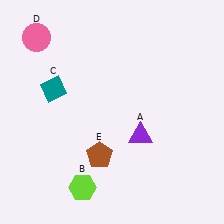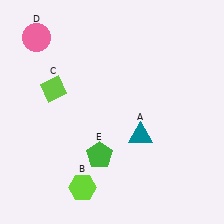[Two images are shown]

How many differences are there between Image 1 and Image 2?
There are 3 differences between the two images.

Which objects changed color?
A changed from purple to teal. C changed from teal to lime. E changed from brown to green.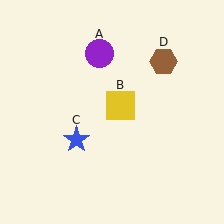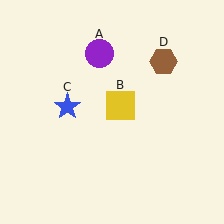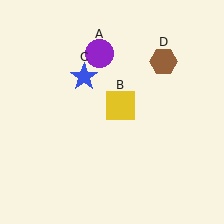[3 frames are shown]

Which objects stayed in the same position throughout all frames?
Purple circle (object A) and yellow square (object B) and brown hexagon (object D) remained stationary.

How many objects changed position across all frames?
1 object changed position: blue star (object C).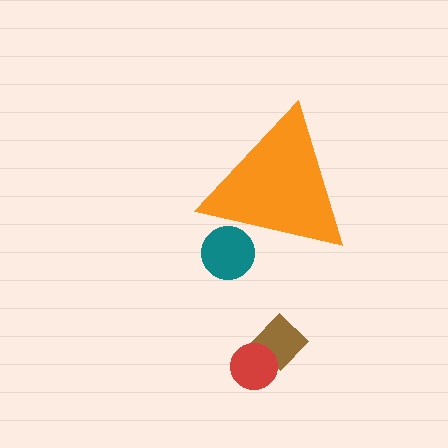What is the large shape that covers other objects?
An orange triangle.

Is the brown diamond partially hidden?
No, the brown diamond is fully visible.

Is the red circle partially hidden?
No, the red circle is fully visible.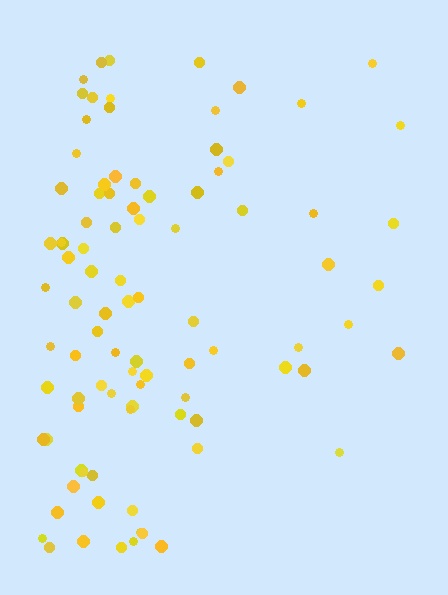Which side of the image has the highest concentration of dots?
The left.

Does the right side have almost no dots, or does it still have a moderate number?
Still a moderate number, just noticeably fewer than the left.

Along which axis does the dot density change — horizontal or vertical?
Horizontal.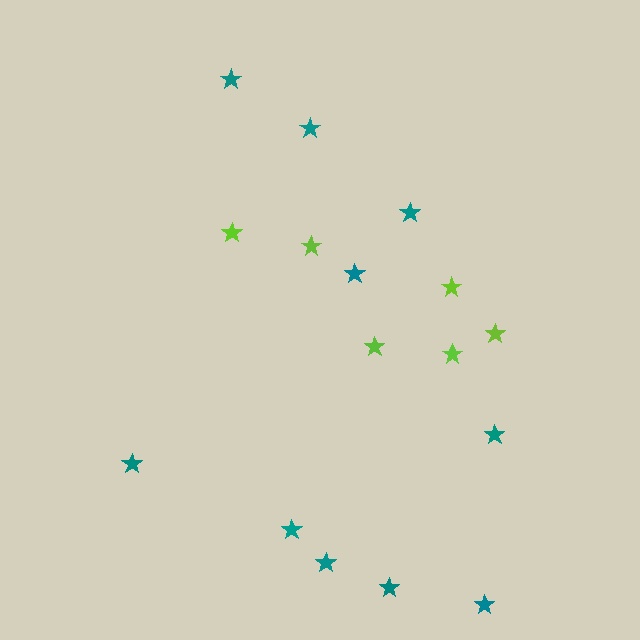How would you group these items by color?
There are 2 groups: one group of teal stars (10) and one group of lime stars (6).